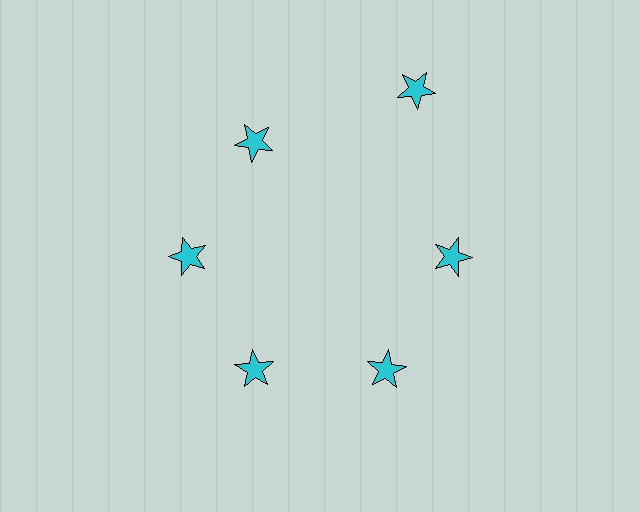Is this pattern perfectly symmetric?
No. The 6 cyan stars are arranged in a ring, but one element near the 1 o'clock position is pushed outward from the center, breaking the 6-fold rotational symmetry.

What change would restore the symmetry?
The symmetry would be restored by moving it inward, back onto the ring so that all 6 stars sit at equal angles and equal distance from the center.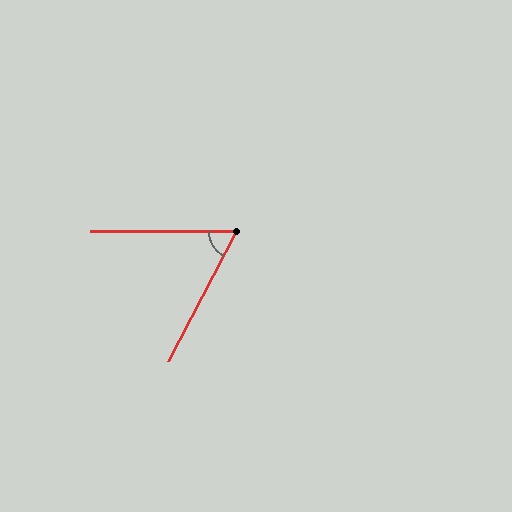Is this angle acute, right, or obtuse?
It is acute.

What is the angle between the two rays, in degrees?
Approximately 62 degrees.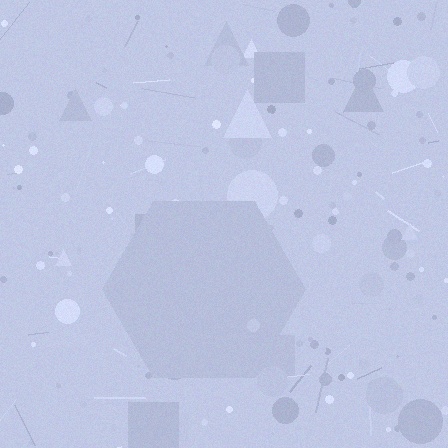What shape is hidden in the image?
A hexagon is hidden in the image.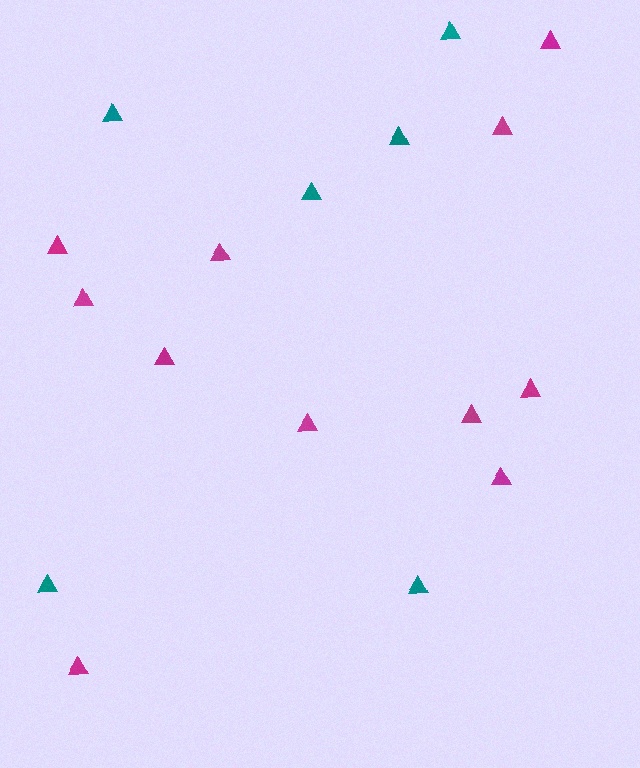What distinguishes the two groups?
There are 2 groups: one group of magenta triangles (11) and one group of teal triangles (6).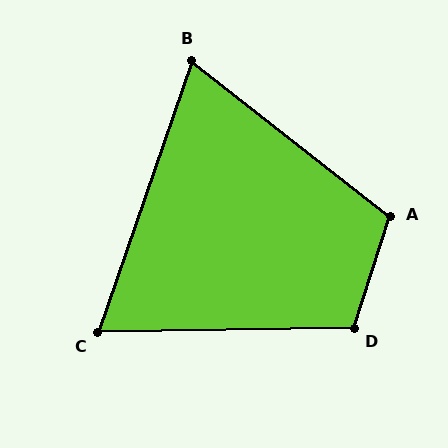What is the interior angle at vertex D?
Approximately 109 degrees (obtuse).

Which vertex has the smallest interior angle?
C, at approximately 70 degrees.